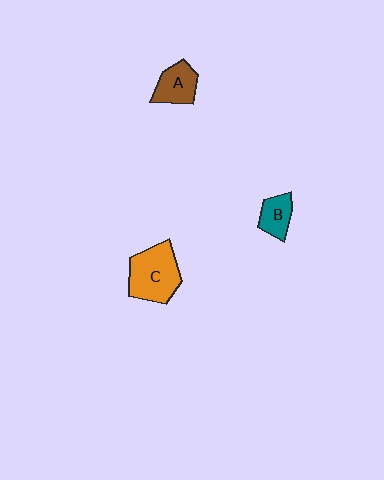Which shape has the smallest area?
Shape B (teal).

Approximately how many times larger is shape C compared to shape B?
Approximately 2.1 times.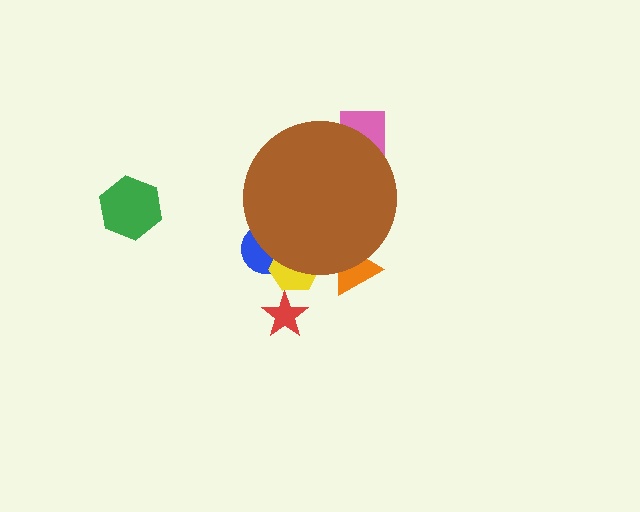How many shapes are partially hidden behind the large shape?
4 shapes are partially hidden.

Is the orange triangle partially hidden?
Yes, the orange triangle is partially hidden behind the brown circle.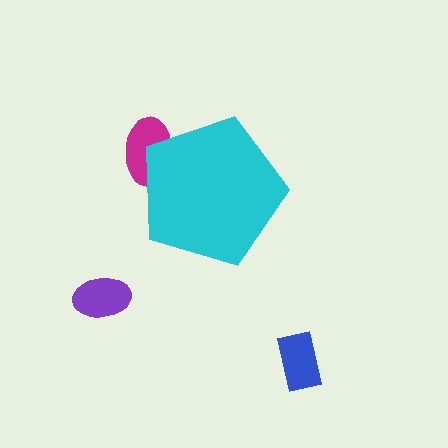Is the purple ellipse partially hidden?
No, the purple ellipse is fully visible.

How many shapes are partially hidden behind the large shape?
1 shape is partially hidden.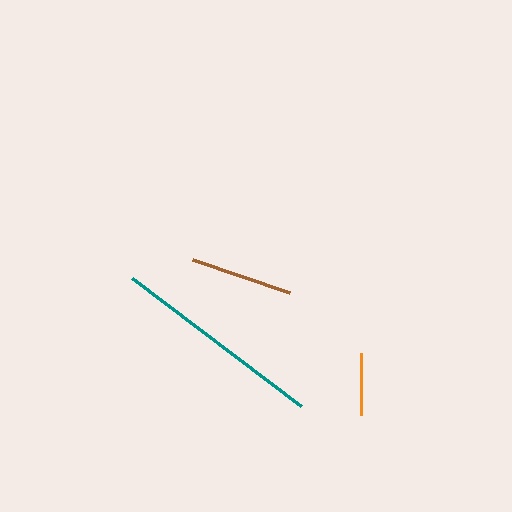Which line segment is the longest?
The teal line is the longest at approximately 212 pixels.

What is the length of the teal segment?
The teal segment is approximately 212 pixels long.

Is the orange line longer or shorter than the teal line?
The teal line is longer than the orange line.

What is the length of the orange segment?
The orange segment is approximately 62 pixels long.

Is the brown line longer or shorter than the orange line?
The brown line is longer than the orange line.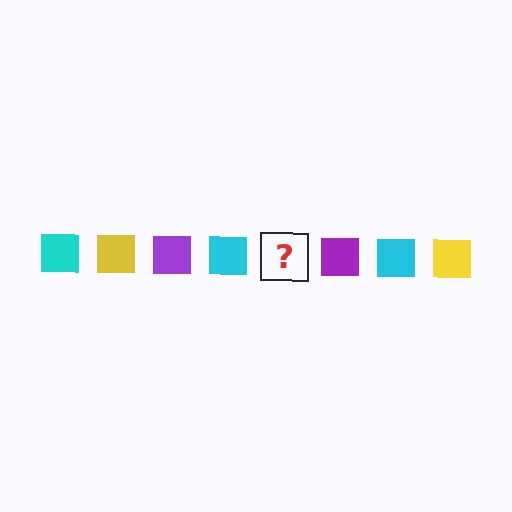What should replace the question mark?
The question mark should be replaced with a yellow square.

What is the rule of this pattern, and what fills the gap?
The rule is that the pattern cycles through cyan, yellow, purple squares. The gap should be filled with a yellow square.